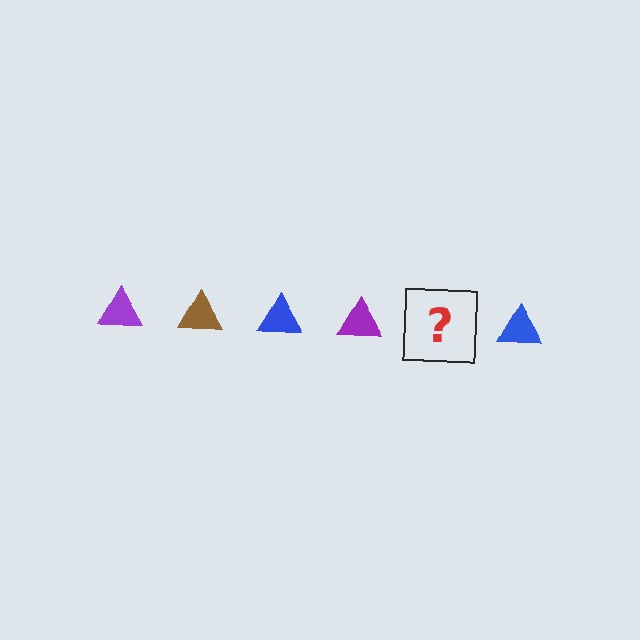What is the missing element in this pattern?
The missing element is a brown triangle.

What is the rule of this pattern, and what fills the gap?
The rule is that the pattern cycles through purple, brown, blue triangles. The gap should be filled with a brown triangle.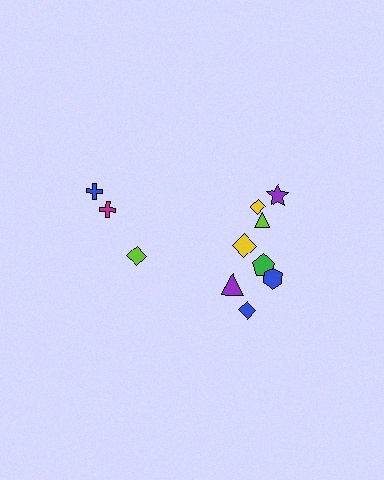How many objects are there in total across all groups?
There are 11 objects.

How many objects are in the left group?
There are 3 objects.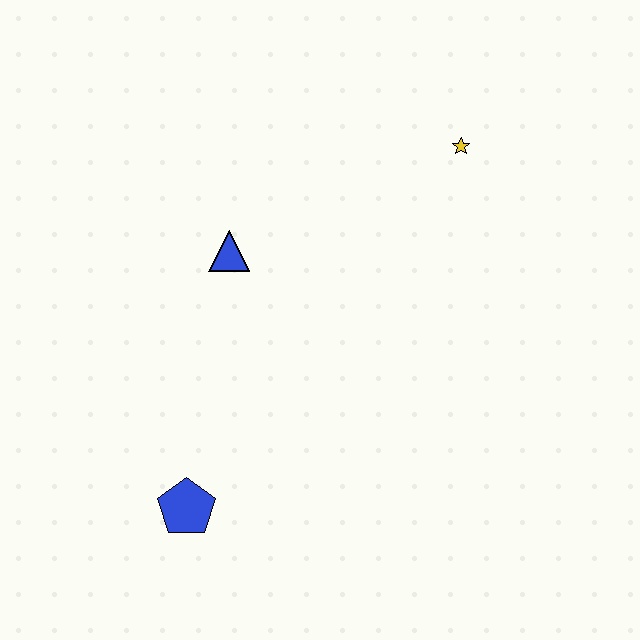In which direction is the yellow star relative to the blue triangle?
The yellow star is to the right of the blue triangle.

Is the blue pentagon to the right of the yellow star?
No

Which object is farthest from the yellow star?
The blue pentagon is farthest from the yellow star.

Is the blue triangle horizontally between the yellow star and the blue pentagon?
Yes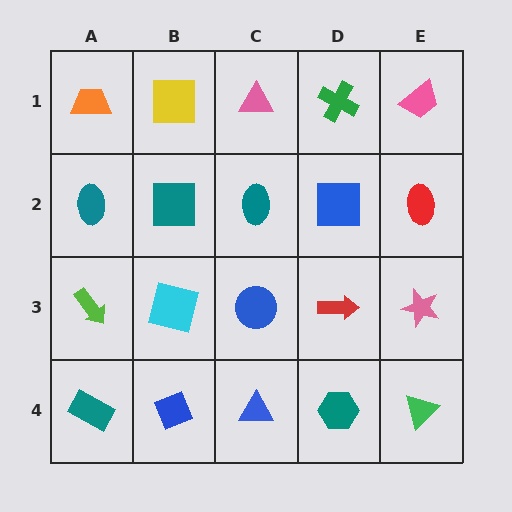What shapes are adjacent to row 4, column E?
A pink star (row 3, column E), a teal hexagon (row 4, column D).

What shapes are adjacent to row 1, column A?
A teal ellipse (row 2, column A), a yellow square (row 1, column B).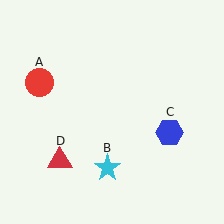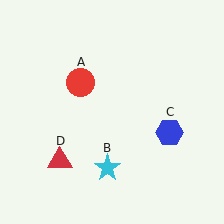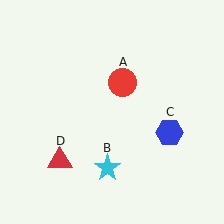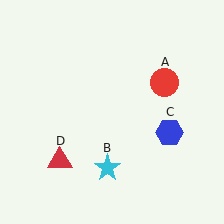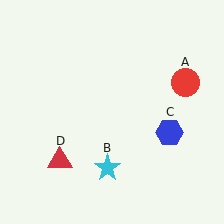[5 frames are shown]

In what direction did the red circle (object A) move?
The red circle (object A) moved right.